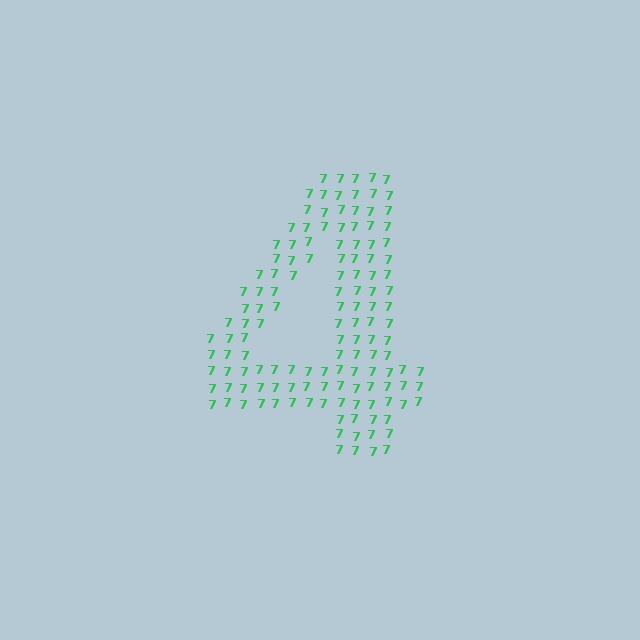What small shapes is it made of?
It is made of small digit 7's.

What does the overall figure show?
The overall figure shows the digit 4.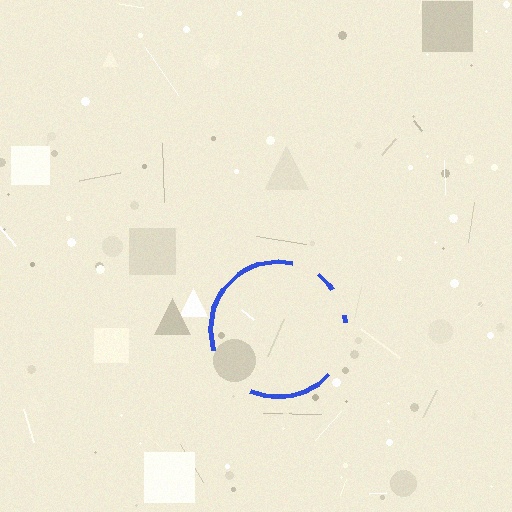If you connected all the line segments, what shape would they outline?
They would outline a circle.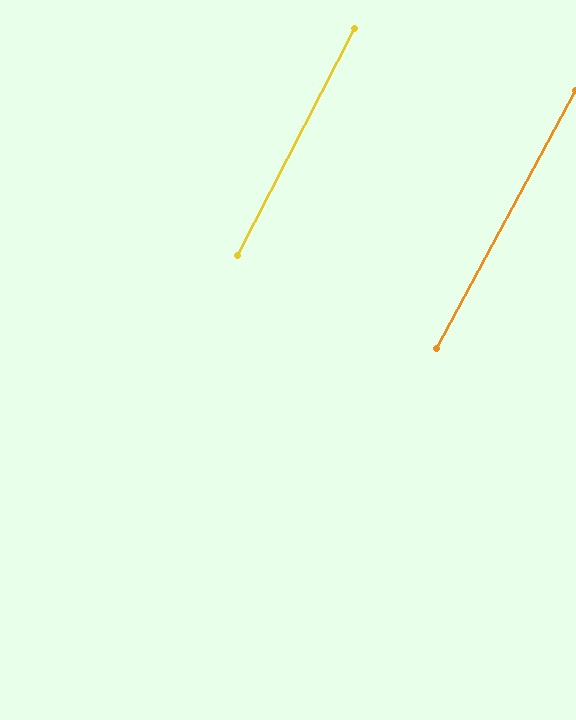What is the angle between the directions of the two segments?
Approximately 1 degree.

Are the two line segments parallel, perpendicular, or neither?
Parallel — their directions differ by only 1.2°.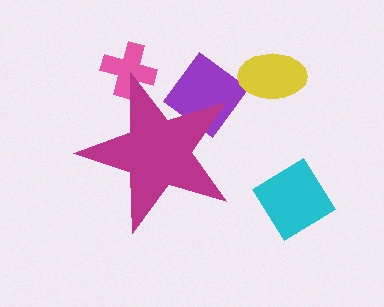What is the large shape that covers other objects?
A magenta star.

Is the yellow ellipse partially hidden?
No, the yellow ellipse is fully visible.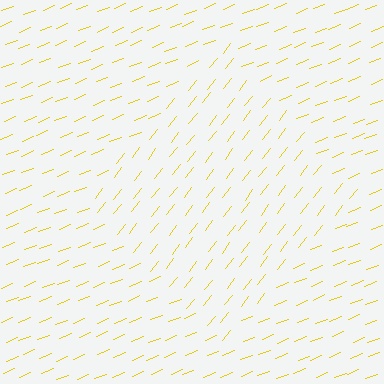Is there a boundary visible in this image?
Yes, there is a texture boundary formed by a change in line orientation.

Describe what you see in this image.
The image is filled with small yellow line segments. A diamond region in the image has lines oriented differently from the surrounding lines, creating a visible texture boundary.